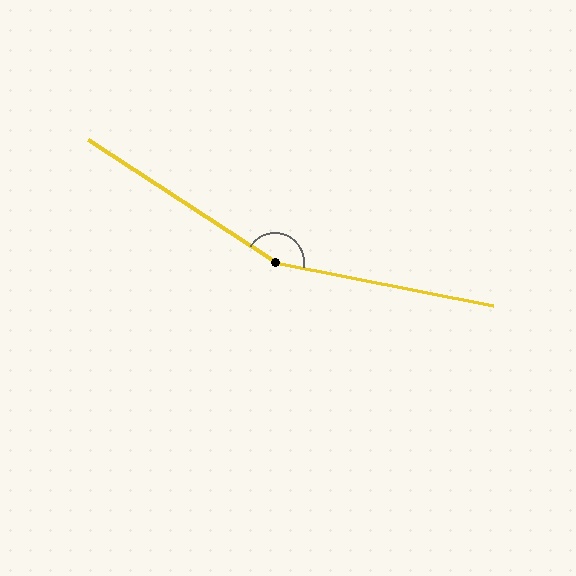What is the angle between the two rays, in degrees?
Approximately 158 degrees.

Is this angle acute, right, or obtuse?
It is obtuse.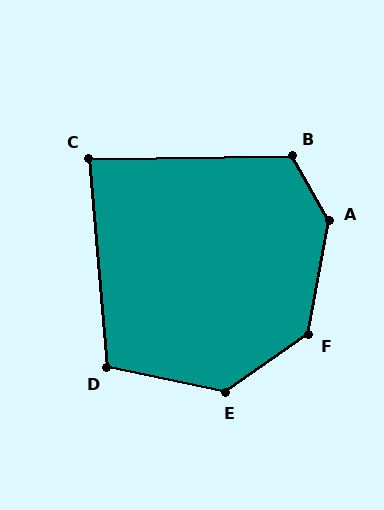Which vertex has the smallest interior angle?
C, at approximately 86 degrees.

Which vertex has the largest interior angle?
A, at approximately 140 degrees.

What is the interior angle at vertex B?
Approximately 119 degrees (obtuse).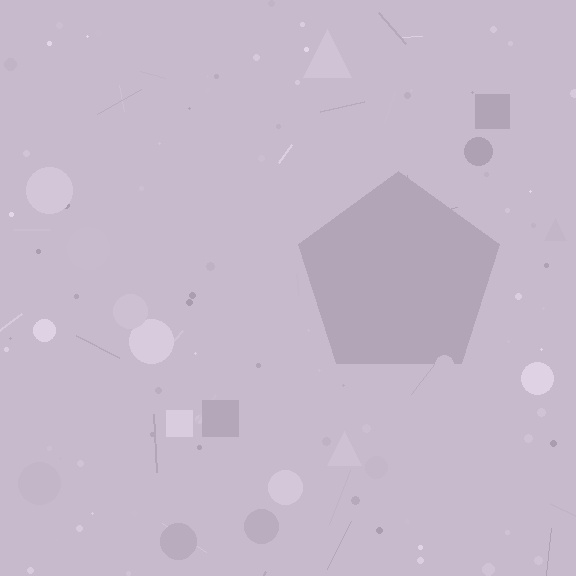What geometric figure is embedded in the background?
A pentagon is embedded in the background.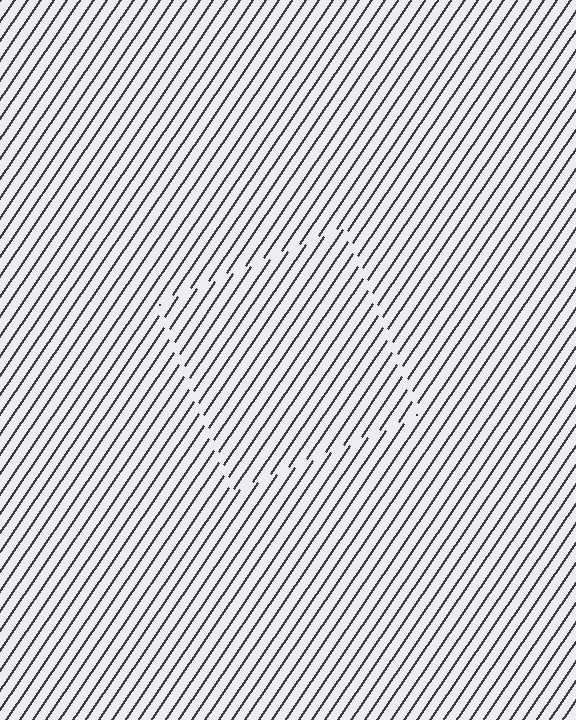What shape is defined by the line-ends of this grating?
An illusory square. The interior of the shape contains the same grating, shifted by half a period — the contour is defined by the phase discontinuity where line-ends from the inner and outer gratings abut.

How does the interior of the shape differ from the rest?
The interior of the shape contains the same grating, shifted by half a period — the contour is defined by the phase discontinuity where line-ends from the inner and outer gratings abut.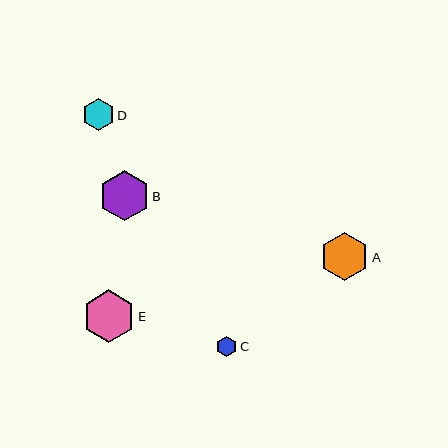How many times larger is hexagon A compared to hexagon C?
Hexagon A is approximately 2.4 times the size of hexagon C.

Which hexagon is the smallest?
Hexagon C is the smallest with a size of approximately 20 pixels.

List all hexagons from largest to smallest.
From largest to smallest: E, B, A, D, C.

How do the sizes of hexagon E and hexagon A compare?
Hexagon E and hexagon A are approximately the same size.